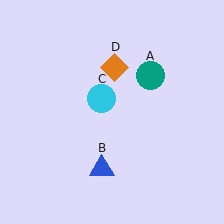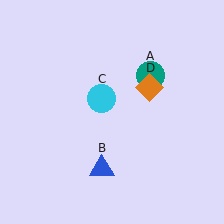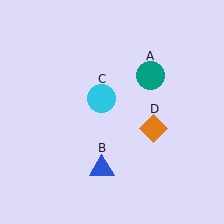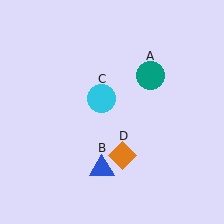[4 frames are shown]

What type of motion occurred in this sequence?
The orange diamond (object D) rotated clockwise around the center of the scene.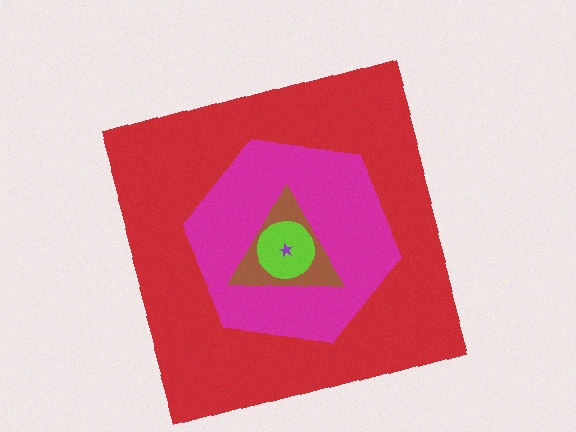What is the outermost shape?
The red square.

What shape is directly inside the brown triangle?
The lime circle.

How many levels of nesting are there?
5.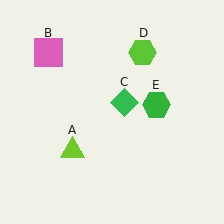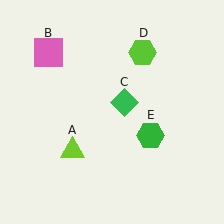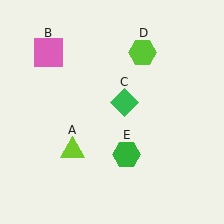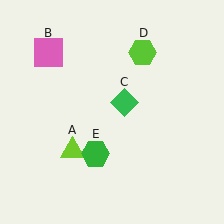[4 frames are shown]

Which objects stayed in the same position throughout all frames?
Lime triangle (object A) and pink square (object B) and green diamond (object C) and lime hexagon (object D) remained stationary.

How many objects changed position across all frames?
1 object changed position: green hexagon (object E).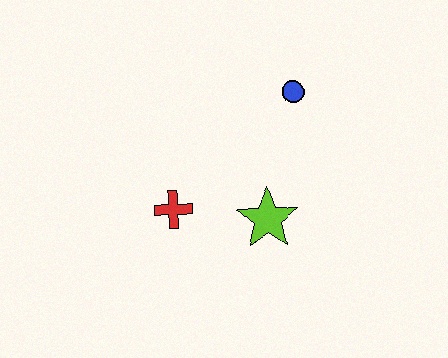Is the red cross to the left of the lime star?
Yes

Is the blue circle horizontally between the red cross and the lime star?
No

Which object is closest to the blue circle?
The lime star is closest to the blue circle.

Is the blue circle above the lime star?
Yes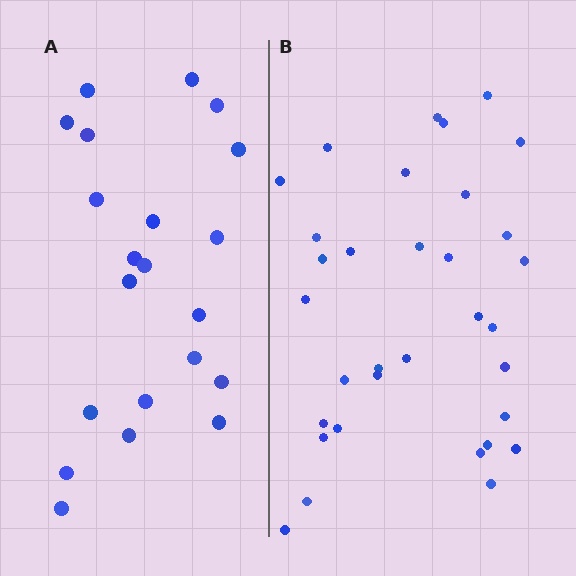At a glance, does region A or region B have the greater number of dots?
Region B (the right region) has more dots.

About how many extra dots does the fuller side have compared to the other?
Region B has roughly 12 or so more dots than region A.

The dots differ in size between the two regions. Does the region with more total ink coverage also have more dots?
No. Region A has more total ink coverage because its dots are larger, but region B actually contains more individual dots. Total area can be misleading — the number of items is what matters here.